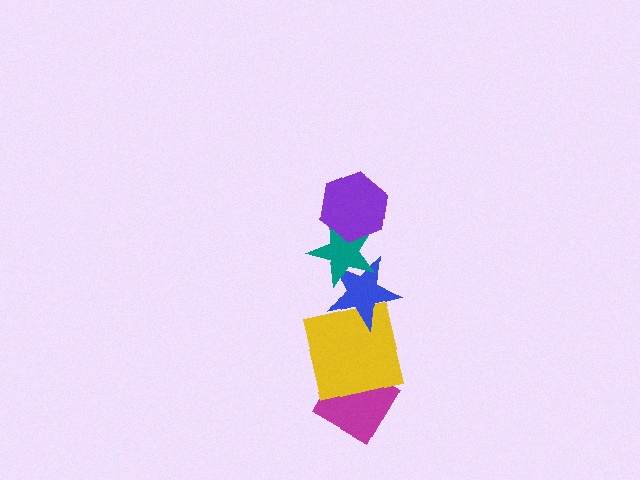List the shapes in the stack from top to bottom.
From top to bottom: the purple hexagon, the teal star, the blue star, the yellow square, the magenta diamond.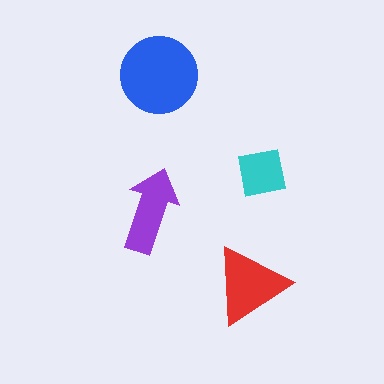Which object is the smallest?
The cyan square.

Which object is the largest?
The blue circle.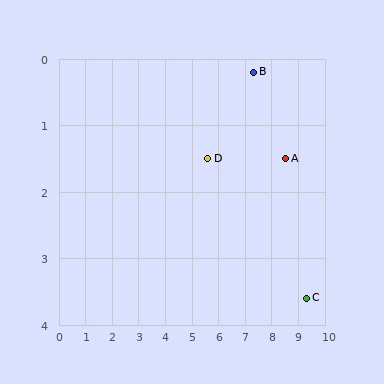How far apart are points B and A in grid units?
Points B and A are about 1.8 grid units apart.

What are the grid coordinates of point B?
Point B is at approximately (7.3, 0.2).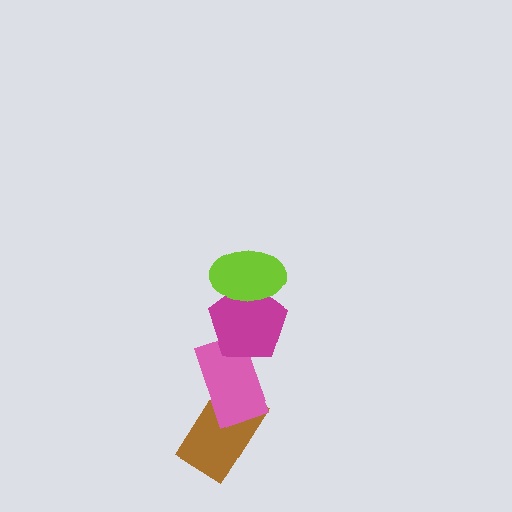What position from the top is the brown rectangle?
The brown rectangle is 4th from the top.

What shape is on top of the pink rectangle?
The magenta pentagon is on top of the pink rectangle.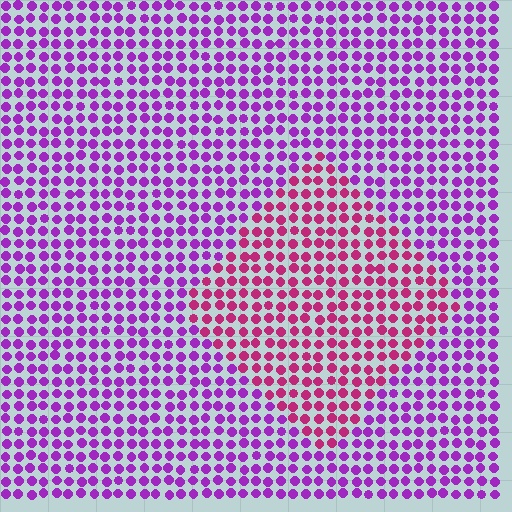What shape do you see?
I see a diamond.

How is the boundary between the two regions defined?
The boundary is defined purely by a slight shift in hue (about 41 degrees). Spacing, size, and orientation are identical on both sides.